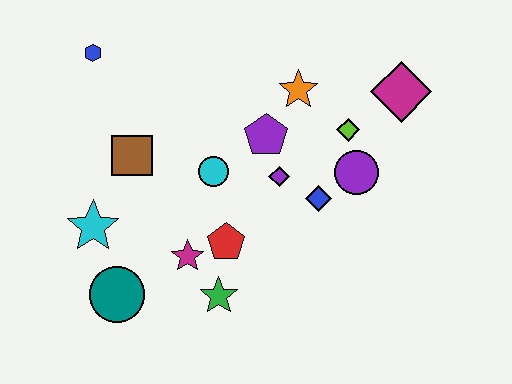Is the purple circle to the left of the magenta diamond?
Yes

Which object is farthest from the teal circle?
The magenta diamond is farthest from the teal circle.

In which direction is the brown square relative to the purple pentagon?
The brown square is to the left of the purple pentagon.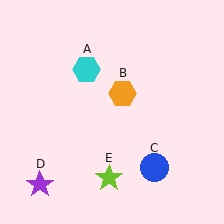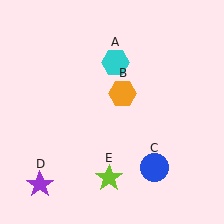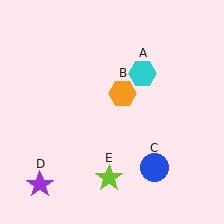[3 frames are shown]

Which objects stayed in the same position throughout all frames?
Orange hexagon (object B) and blue circle (object C) and purple star (object D) and lime star (object E) remained stationary.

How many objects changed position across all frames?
1 object changed position: cyan hexagon (object A).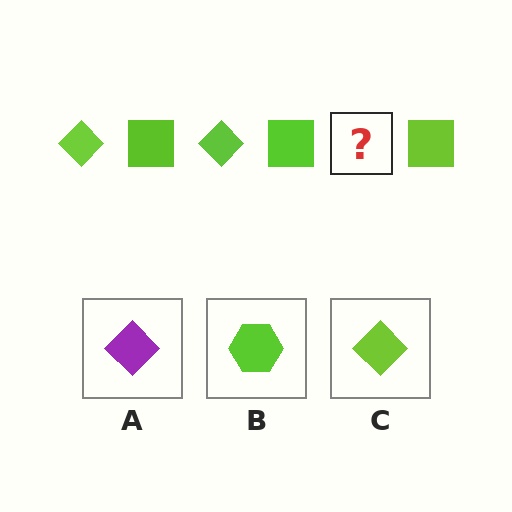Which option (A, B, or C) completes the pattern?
C.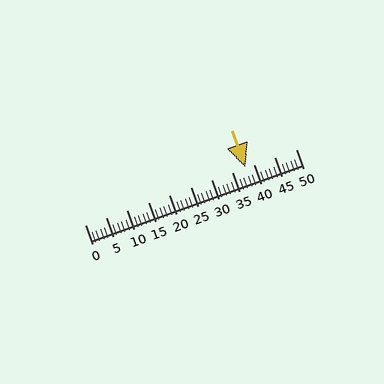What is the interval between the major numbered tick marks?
The major tick marks are spaced 5 units apart.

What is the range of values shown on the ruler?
The ruler shows values from 0 to 50.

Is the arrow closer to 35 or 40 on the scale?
The arrow is closer to 40.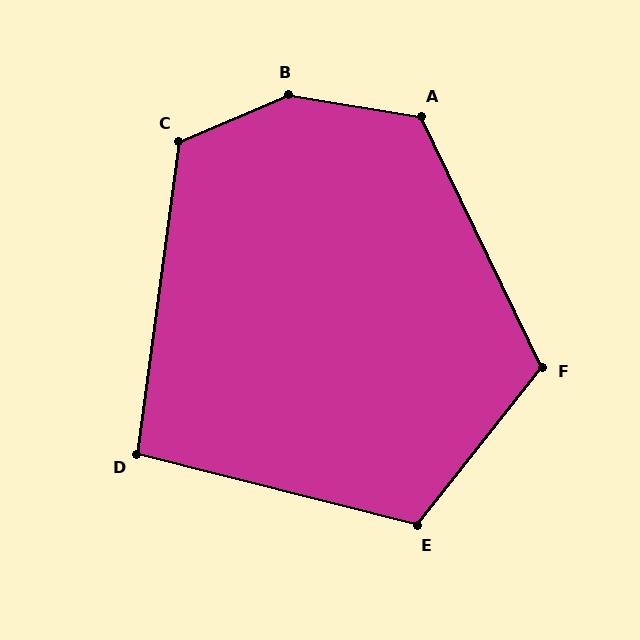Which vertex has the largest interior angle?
B, at approximately 148 degrees.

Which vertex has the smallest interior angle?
D, at approximately 97 degrees.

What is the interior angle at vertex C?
Approximately 121 degrees (obtuse).